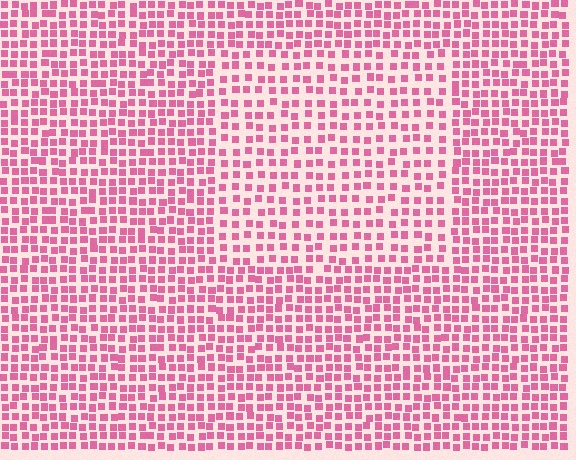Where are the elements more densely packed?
The elements are more densely packed outside the rectangle boundary.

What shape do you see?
I see a rectangle.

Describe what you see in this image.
The image contains small pink elements arranged at two different densities. A rectangle-shaped region is visible where the elements are less densely packed than the surrounding area.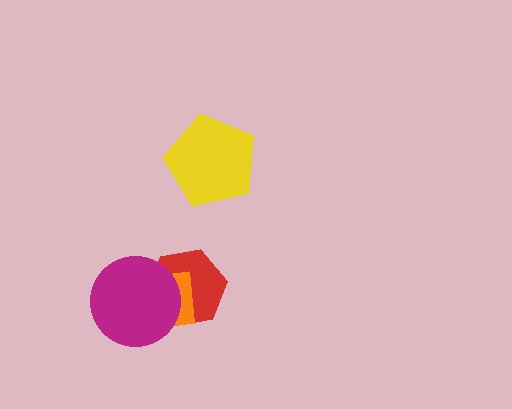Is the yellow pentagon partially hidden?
No, no other shape covers it.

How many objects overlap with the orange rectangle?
2 objects overlap with the orange rectangle.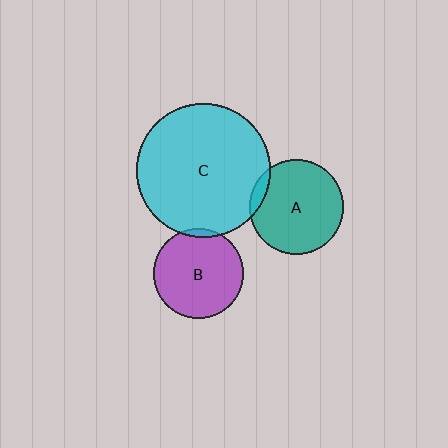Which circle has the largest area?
Circle C (cyan).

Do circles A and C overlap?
Yes.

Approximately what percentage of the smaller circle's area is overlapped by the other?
Approximately 5%.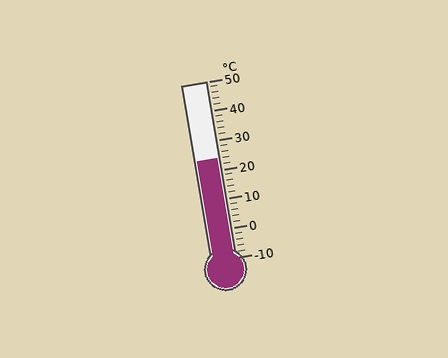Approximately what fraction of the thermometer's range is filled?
The thermometer is filled to approximately 55% of its range.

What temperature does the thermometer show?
The thermometer shows approximately 24°C.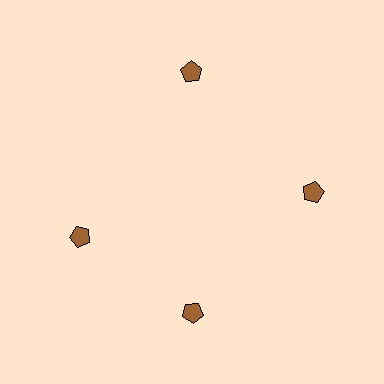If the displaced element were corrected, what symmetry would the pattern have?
It would have 4-fold rotational symmetry — the pattern would map onto itself every 90 degrees.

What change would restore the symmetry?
The symmetry would be restored by rotating it back into even spacing with its neighbors so that all 4 pentagons sit at equal angles and equal distance from the center.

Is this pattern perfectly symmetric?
No. The 4 brown pentagons are arranged in a ring, but one element near the 9 o'clock position is rotated out of alignment along the ring, breaking the 4-fold rotational symmetry.